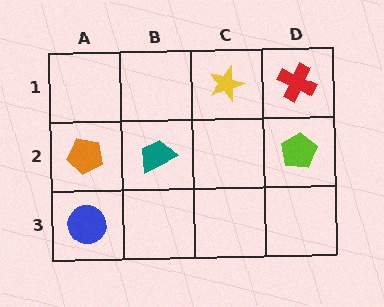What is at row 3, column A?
A blue circle.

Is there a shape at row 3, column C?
No, that cell is empty.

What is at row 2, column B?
A teal trapezoid.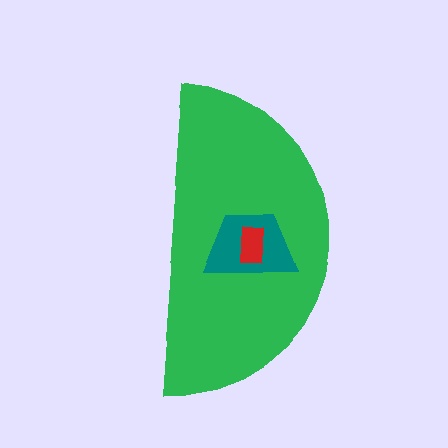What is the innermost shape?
The red rectangle.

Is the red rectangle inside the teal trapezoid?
Yes.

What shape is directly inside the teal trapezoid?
The red rectangle.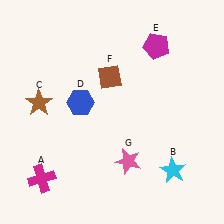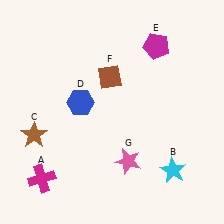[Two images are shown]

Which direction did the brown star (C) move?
The brown star (C) moved down.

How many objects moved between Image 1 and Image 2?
1 object moved between the two images.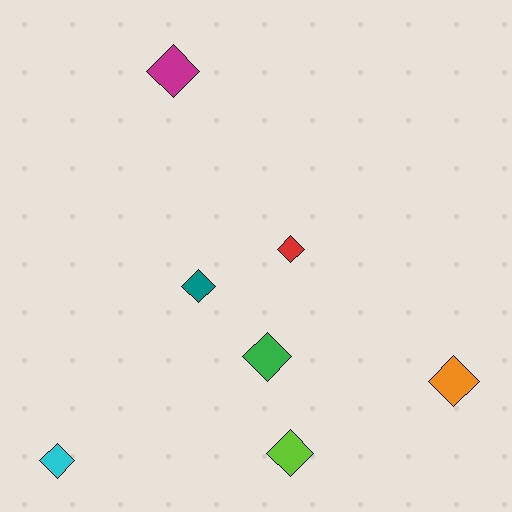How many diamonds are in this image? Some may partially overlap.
There are 7 diamonds.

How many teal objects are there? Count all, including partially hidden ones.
There is 1 teal object.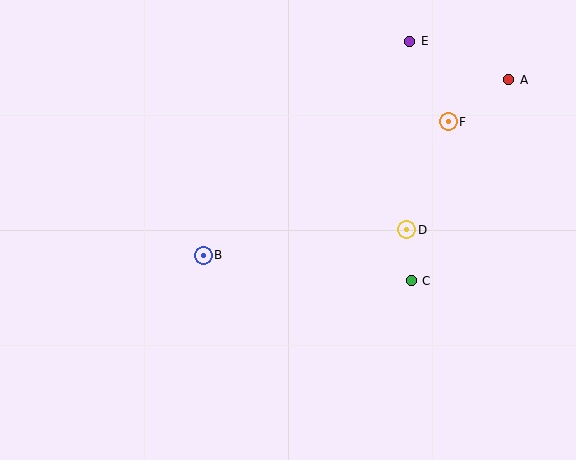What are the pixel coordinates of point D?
Point D is at (407, 230).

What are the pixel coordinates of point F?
Point F is at (448, 122).